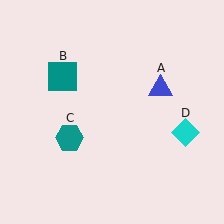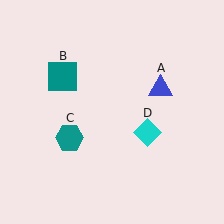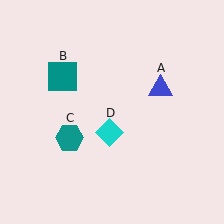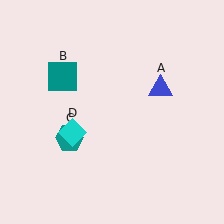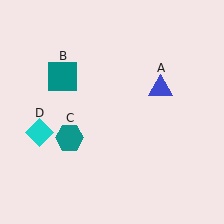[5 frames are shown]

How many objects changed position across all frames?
1 object changed position: cyan diamond (object D).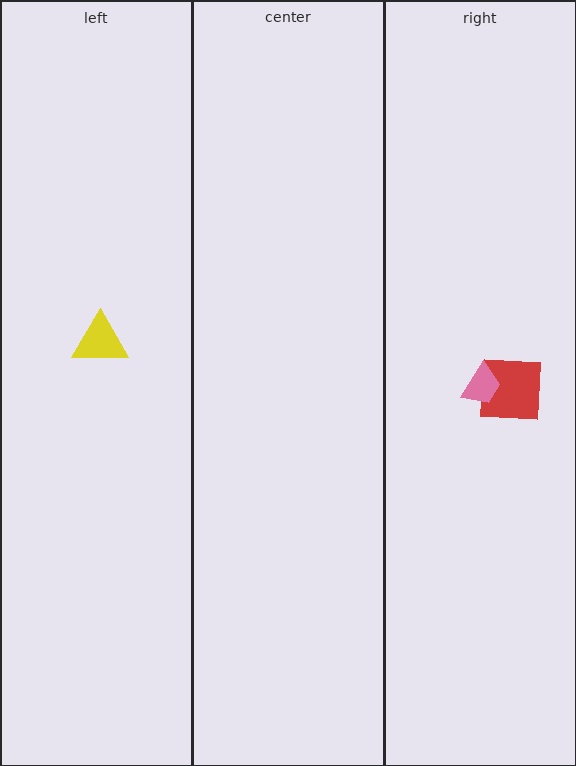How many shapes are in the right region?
2.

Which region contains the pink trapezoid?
The right region.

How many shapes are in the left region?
1.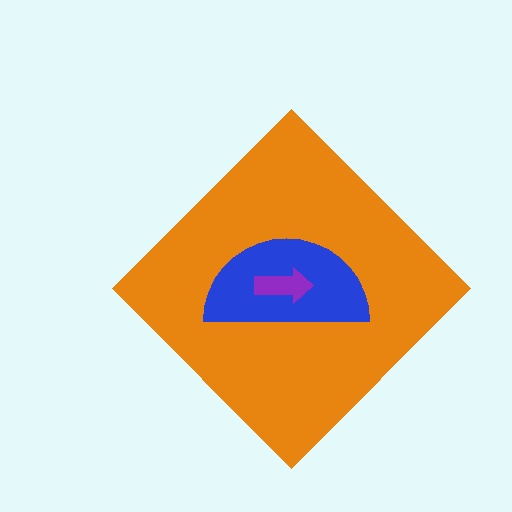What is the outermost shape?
The orange diamond.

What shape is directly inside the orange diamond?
The blue semicircle.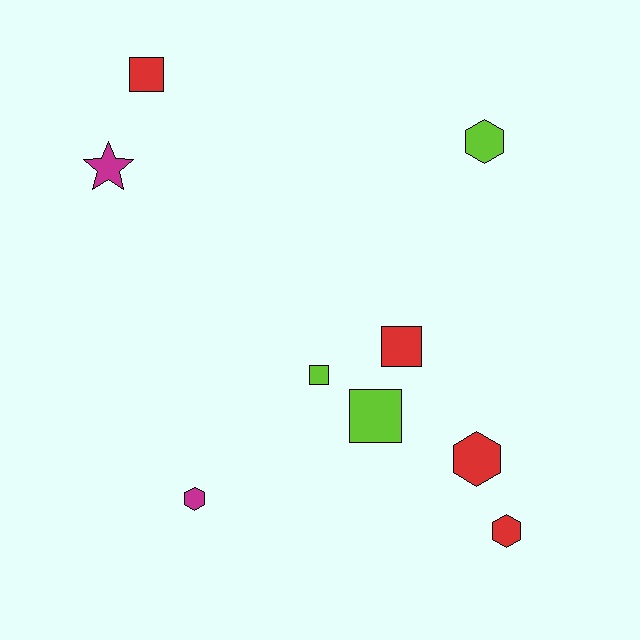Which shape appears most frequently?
Square, with 4 objects.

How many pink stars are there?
There are no pink stars.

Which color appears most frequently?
Red, with 4 objects.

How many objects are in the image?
There are 9 objects.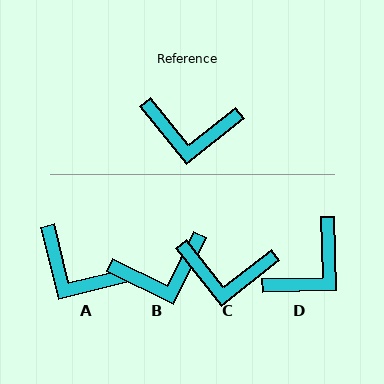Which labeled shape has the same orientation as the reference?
C.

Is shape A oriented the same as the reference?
No, it is off by about 25 degrees.